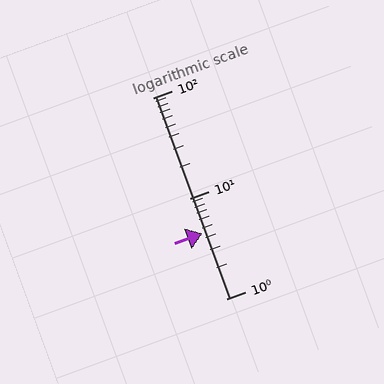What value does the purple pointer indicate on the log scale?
The pointer indicates approximately 4.5.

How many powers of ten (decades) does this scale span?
The scale spans 2 decades, from 1 to 100.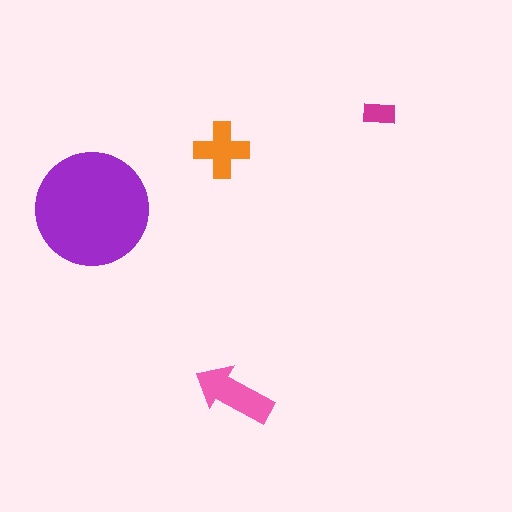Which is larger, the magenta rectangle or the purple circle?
The purple circle.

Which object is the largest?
The purple circle.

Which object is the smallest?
The magenta rectangle.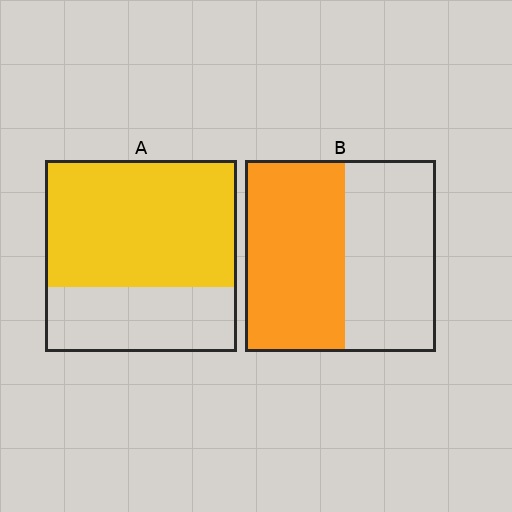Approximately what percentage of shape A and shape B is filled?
A is approximately 65% and B is approximately 50%.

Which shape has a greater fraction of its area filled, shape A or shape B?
Shape A.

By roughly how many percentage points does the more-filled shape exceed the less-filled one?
By roughly 15 percentage points (A over B).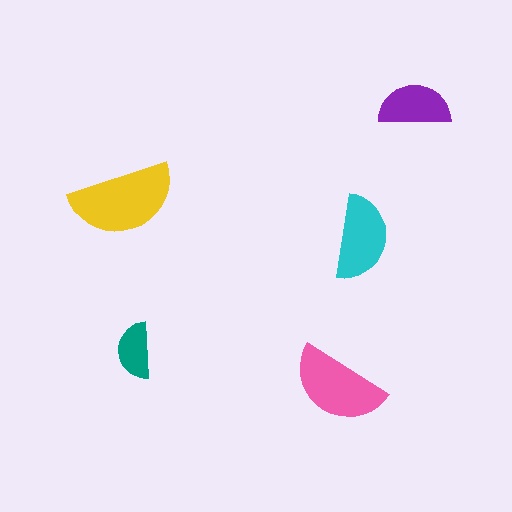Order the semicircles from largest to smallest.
the yellow one, the pink one, the cyan one, the purple one, the teal one.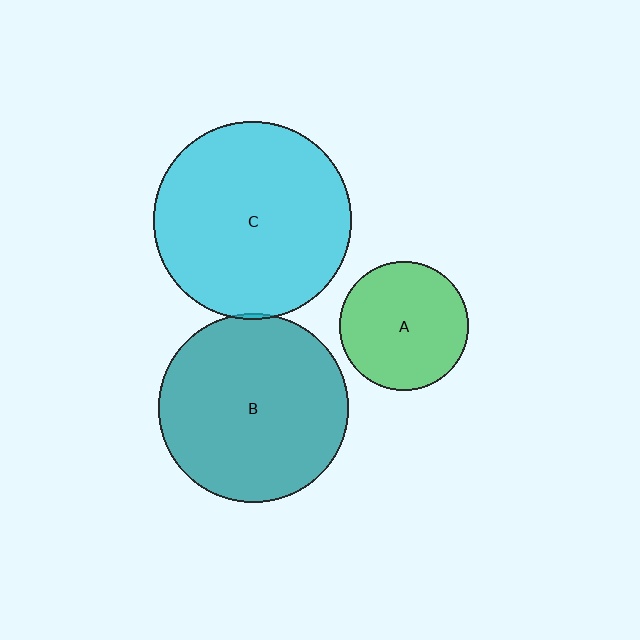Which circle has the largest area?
Circle C (cyan).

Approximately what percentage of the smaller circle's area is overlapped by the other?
Approximately 5%.